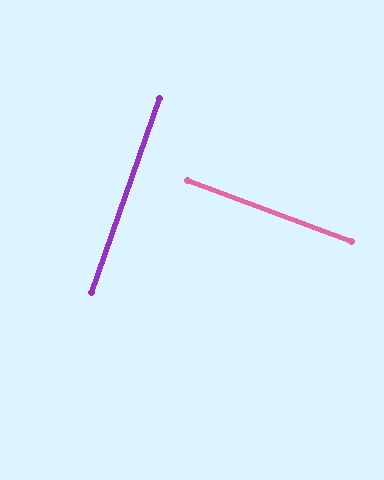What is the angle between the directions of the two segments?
Approximately 89 degrees.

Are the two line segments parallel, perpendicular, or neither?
Perpendicular — they meet at approximately 89°.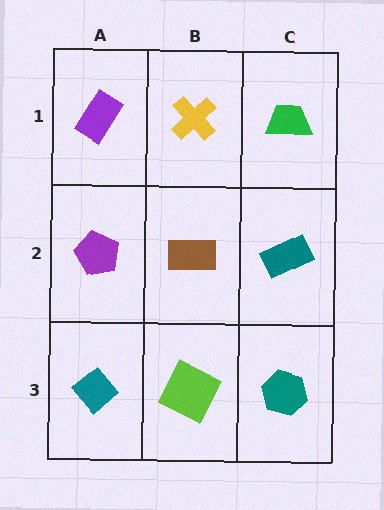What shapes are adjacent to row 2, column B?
A yellow cross (row 1, column B), a lime square (row 3, column B), a purple pentagon (row 2, column A), a teal rectangle (row 2, column C).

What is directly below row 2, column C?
A teal hexagon.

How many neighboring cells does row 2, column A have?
3.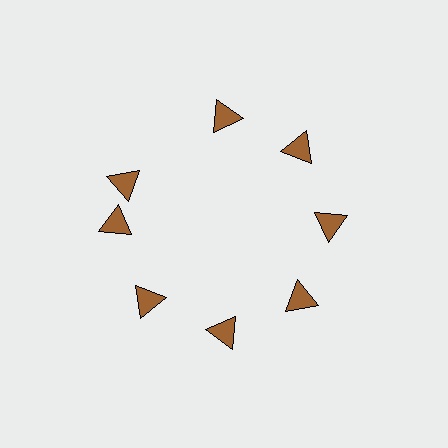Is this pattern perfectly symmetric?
No. The 8 brown triangles are arranged in a ring, but one element near the 10 o'clock position is rotated out of alignment along the ring, breaking the 8-fold rotational symmetry.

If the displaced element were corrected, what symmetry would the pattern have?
It would have 8-fold rotational symmetry — the pattern would map onto itself every 45 degrees.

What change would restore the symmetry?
The symmetry would be restored by rotating it back into even spacing with its neighbors so that all 8 triangles sit at equal angles and equal distance from the center.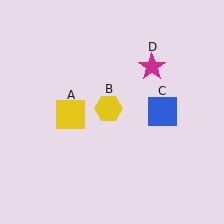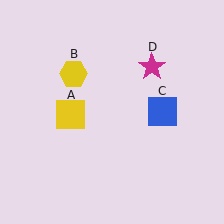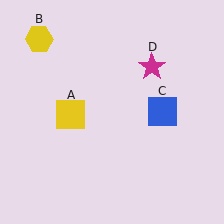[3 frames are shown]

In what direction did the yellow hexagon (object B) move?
The yellow hexagon (object B) moved up and to the left.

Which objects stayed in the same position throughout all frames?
Yellow square (object A) and blue square (object C) and magenta star (object D) remained stationary.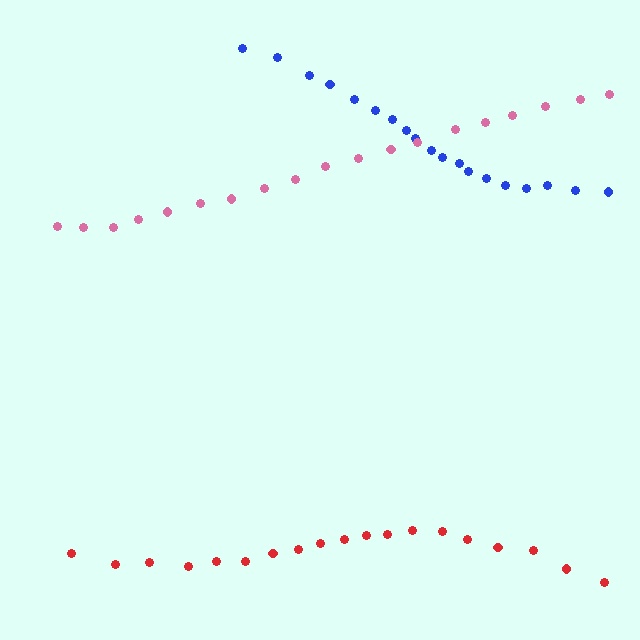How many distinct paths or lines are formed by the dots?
There are 3 distinct paths.